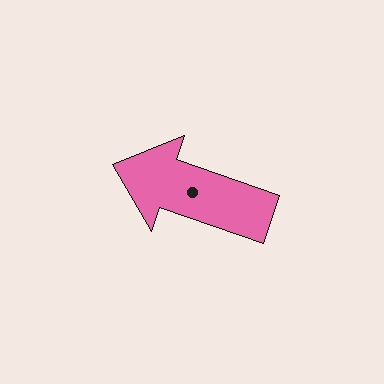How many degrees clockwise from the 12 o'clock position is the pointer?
Approximately 289 degrees.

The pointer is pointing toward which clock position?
Roughly 10 o'clock.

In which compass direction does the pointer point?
West.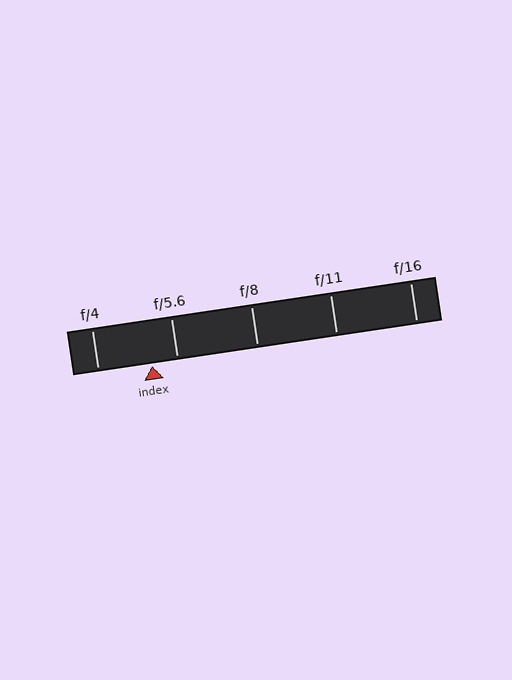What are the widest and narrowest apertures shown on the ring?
The widest aperture shown is f/4 and the narrowest is f/16.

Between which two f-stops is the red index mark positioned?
The index mark is between f/4 and f/5.6.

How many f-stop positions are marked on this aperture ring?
There are 5 f-stop positions marked.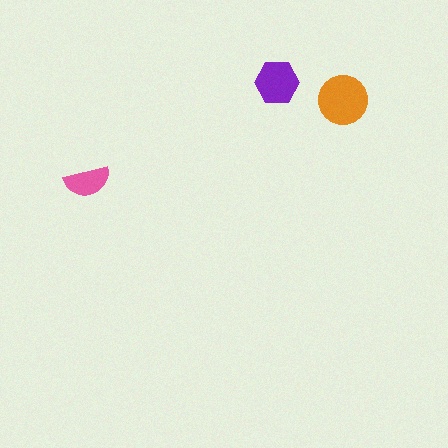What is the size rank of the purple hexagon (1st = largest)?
2nd.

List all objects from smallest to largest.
The pink semicircle, the purple hexagon, the orange circle.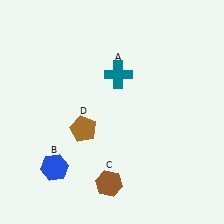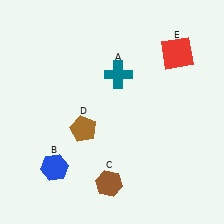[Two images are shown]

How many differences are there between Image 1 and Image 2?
There is 1 difference between the two images.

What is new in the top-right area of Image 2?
A red square (E) was added in the top-right area of Image 2.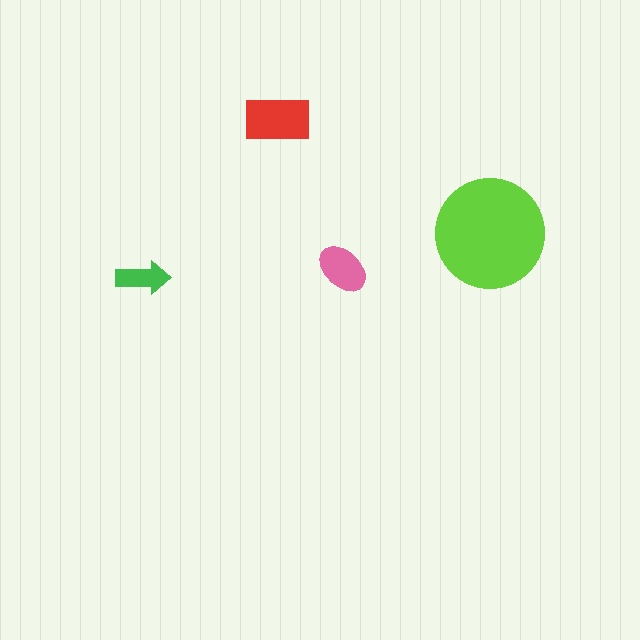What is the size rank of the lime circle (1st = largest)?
1st.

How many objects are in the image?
There are 4 objects in the image.